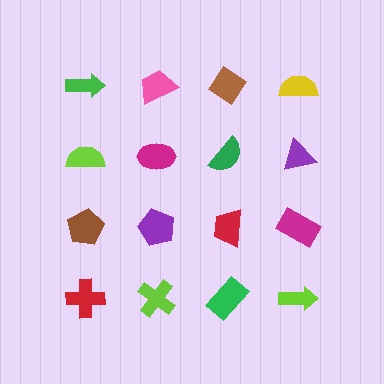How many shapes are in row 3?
4 shapes.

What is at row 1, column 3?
A brown diamond.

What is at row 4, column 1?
A red cross.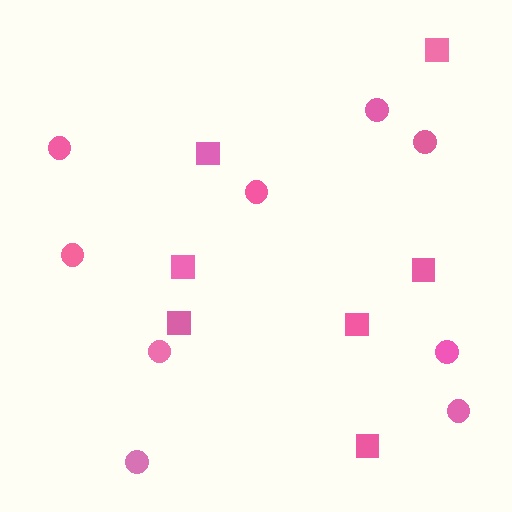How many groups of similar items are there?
There are 2 groups: one group of circles (9) and one group of squares (7).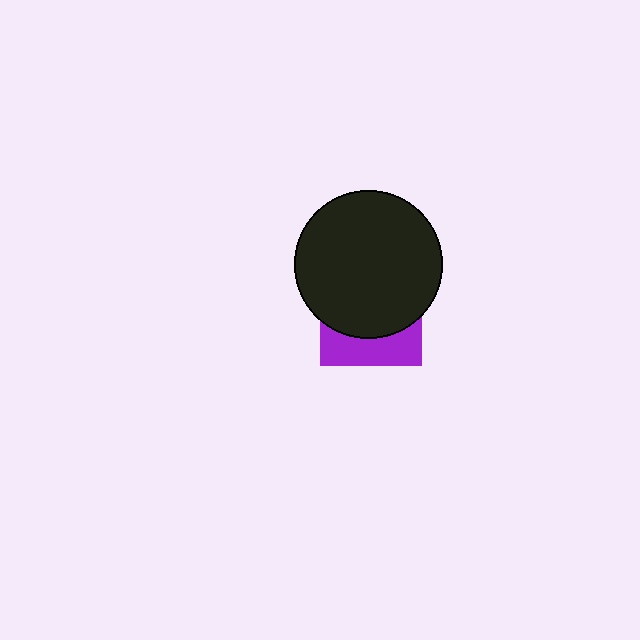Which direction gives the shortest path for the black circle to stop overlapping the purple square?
Moving up gives the shortest separation.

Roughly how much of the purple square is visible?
A small part of it is visible (roughly 32%).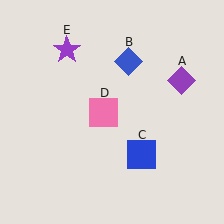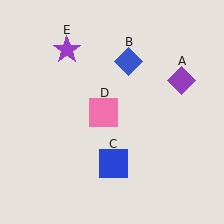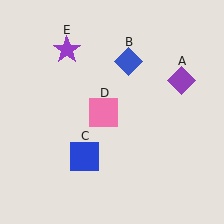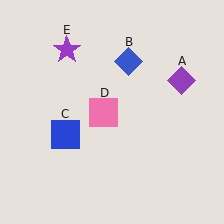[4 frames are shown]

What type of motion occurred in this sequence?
The blue square (object C) rotated clockwise around the center of the scene.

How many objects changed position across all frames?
1 object changed position: blue square (object C).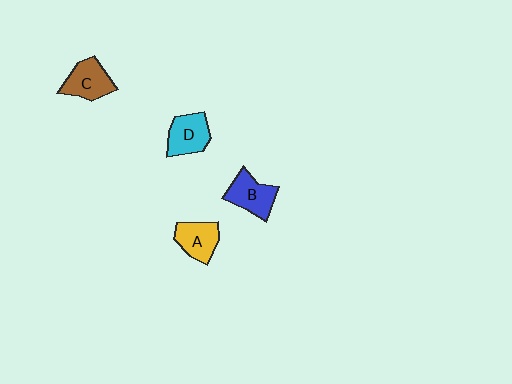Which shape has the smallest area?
Shape A (yellow).